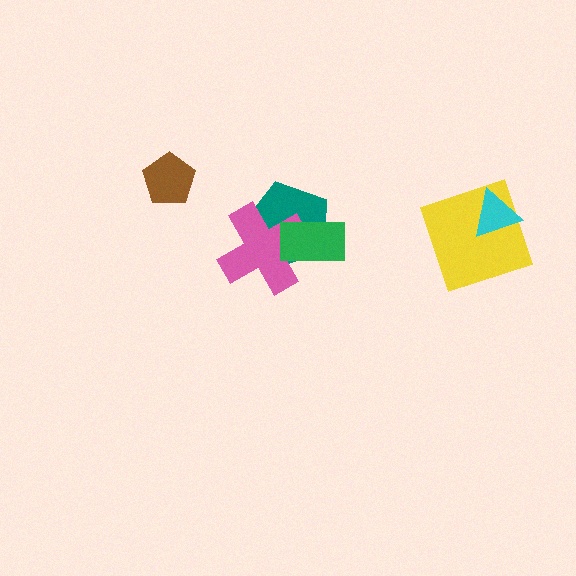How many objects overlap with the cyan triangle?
1 object overlaps with the cyan triangle.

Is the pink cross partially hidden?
Yes, it is partially covered by another shape.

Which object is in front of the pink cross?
The green rectangle is in front of the pink cross.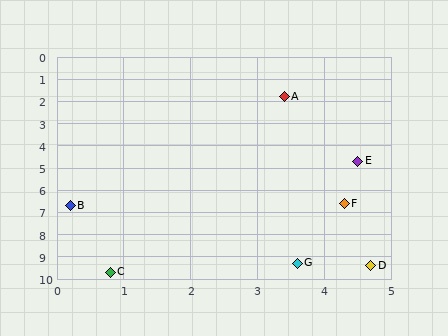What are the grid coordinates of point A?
Point A is at approximately (3.4, 1.8).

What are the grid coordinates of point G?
Point G is at approximately (3.6, 9.3).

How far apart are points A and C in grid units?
Points A and C are about 8.3 grid units apart.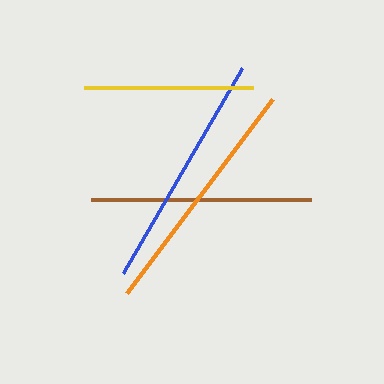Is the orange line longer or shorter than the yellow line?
The orange line is longer than the yellow line.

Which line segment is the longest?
The orange line is the longest at approximately 243 pixels.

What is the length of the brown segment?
The brown segment is approximately 219 pixels long.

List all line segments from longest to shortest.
From longest to shortest: orange, blue, brown, yellow.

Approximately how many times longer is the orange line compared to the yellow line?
The orange line is approximately 1.4 times the length of the yellow line.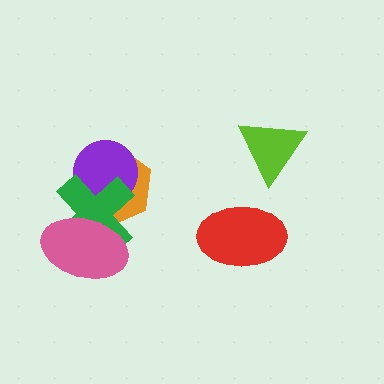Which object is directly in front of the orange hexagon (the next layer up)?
The purple circle is directly in front of the orange hexagon.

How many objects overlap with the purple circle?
2 objects overlap with the purple circle.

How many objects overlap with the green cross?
3 objects overlap with the green cross.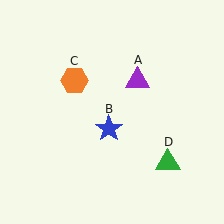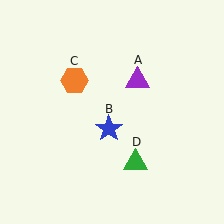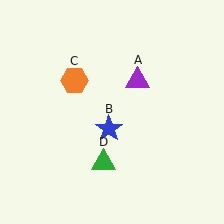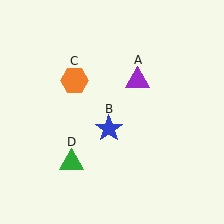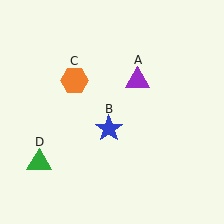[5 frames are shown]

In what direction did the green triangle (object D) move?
The green triangle (object D) moved left.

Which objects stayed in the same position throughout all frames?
Purple triangle (object A) and blue star (object B) and orange hexagon (object C) remained stationary.